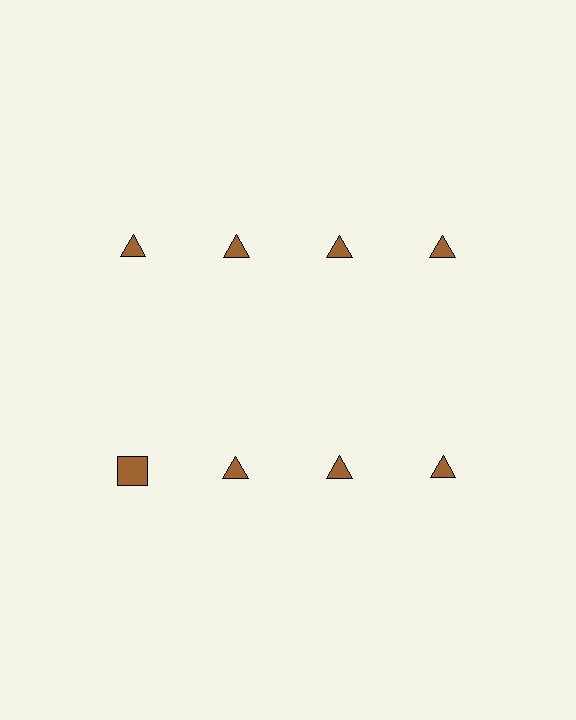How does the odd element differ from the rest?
It has a different shape: square instead of triangle.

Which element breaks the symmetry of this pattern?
The brown square in the second row, leftmost column breaks the symmetry. All other shapes are brown triangles.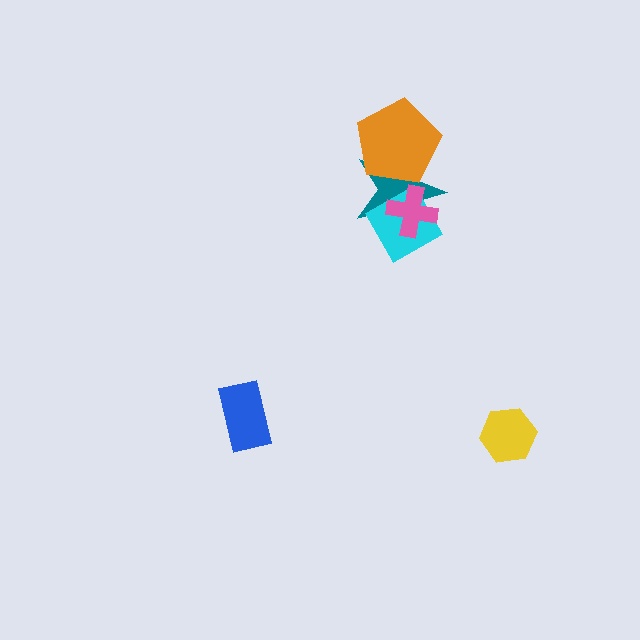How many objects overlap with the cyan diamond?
2 objects overlap with the cyan diamond.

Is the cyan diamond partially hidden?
Yes, it is partially covered by another shape.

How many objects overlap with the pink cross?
2 objects overlap with the pink cross.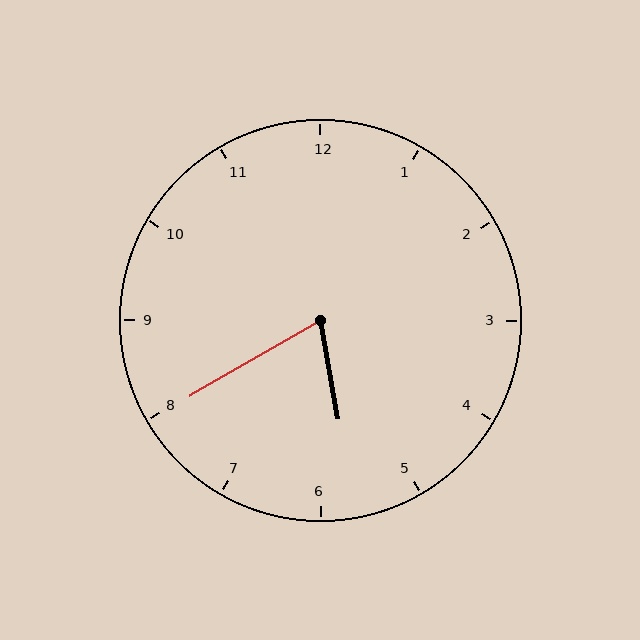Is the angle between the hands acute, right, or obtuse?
It is acute.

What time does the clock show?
5:40.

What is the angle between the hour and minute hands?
Approximately 70 degrees.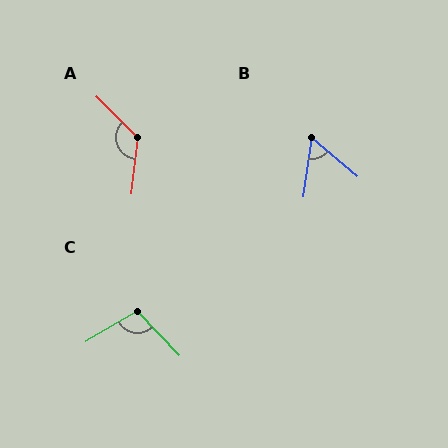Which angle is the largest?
A, at approximately 128 degrees.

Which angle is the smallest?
B, at approximately 58 degrees.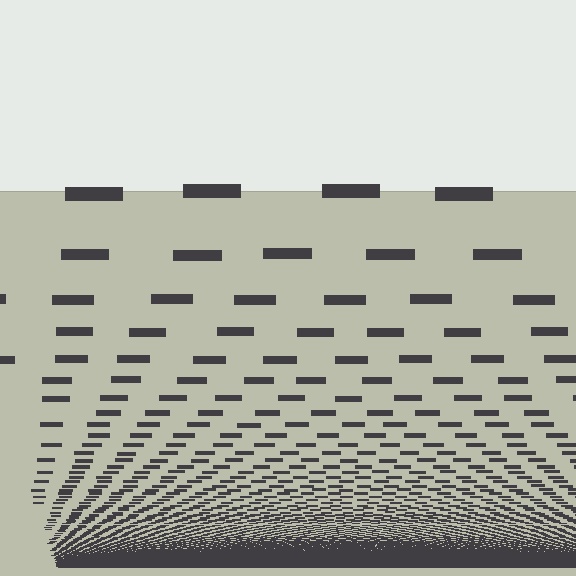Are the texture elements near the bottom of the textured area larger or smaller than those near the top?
Smaller. The gradient is inverted — elements near the bottom are smaller and denser.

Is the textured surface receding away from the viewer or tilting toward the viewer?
The surface appears to tilt toward the viewer. Texture elements get larger and sparser toward the top.